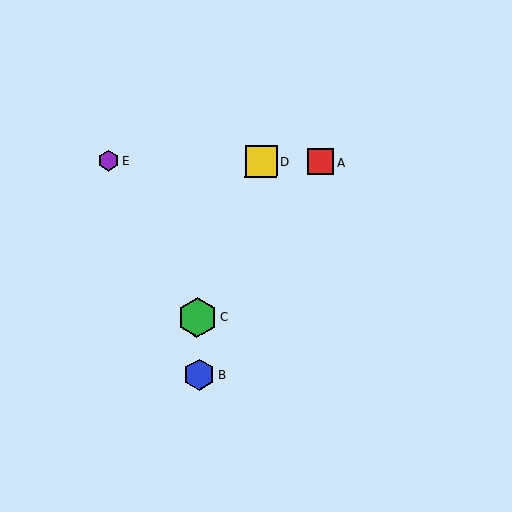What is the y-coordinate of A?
Object A is at y≈162.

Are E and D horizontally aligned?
Yes, both are at y≈161.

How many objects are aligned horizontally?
3 objects (A, D, E) are aligned horizontally.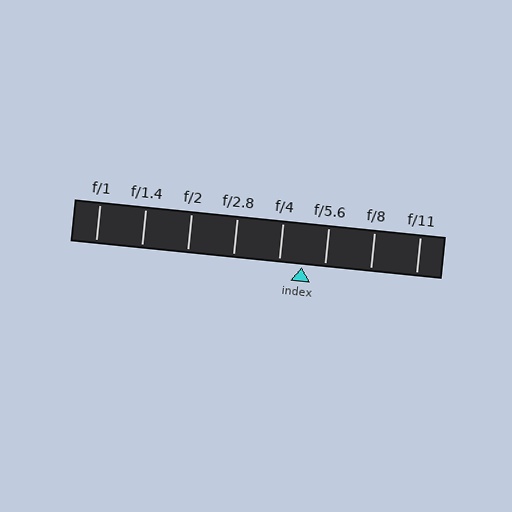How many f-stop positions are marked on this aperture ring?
There are 8 f-stop positions marked.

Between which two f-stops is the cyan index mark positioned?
The index mark is between f/4 and f/5.6.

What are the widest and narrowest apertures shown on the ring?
The widest aperture shown is f/1 and the narrowest is f/11.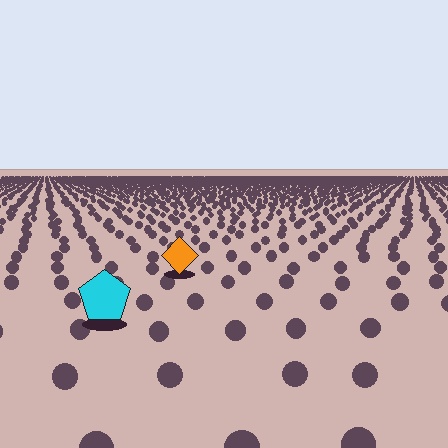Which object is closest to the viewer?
The cyan pentagon is closest. The texture marks near it are larger and more spread out.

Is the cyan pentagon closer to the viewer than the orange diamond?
Yes. The cyan pentagon is closer — you can tell from the texture gradient: the ground texture is coarser near it.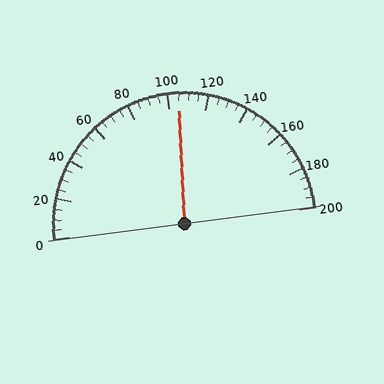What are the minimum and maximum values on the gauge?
The gauge ranges from 0 to 200.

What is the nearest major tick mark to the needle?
The nearest major tick mark is 100.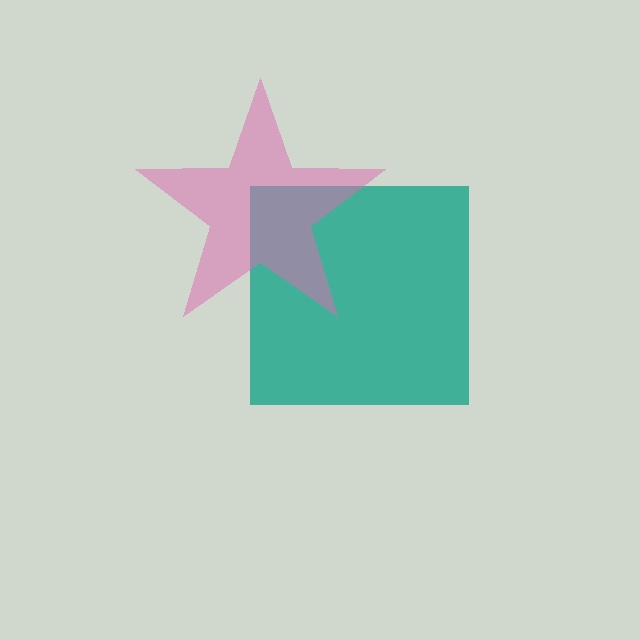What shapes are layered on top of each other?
The layered shapes are: a teal square, a pink star.